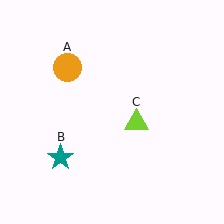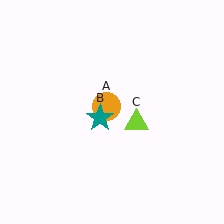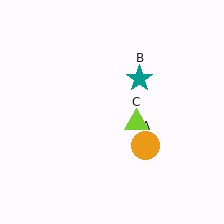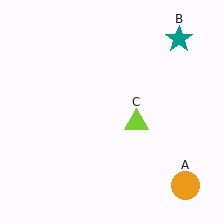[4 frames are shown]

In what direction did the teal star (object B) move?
The teal star (object B) moved up and to the right.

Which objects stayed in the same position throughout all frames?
Lime triangle (object C) remained stationary.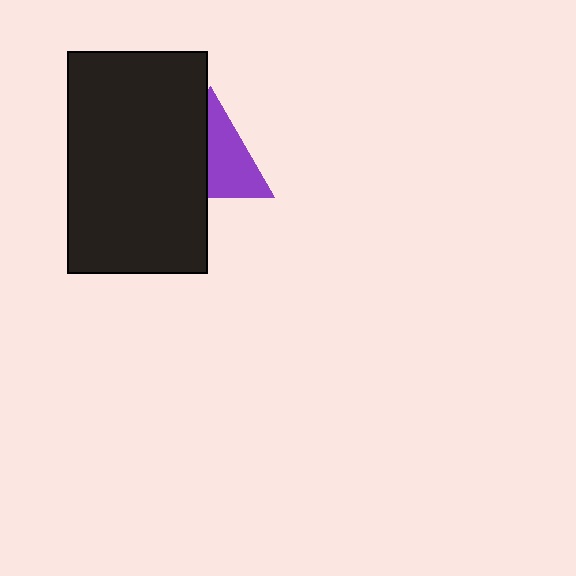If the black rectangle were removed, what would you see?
You would see the complete purple triangle.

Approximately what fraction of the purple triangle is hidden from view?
Roughly 45% of the purple triangle is hidden behind the black rectangle.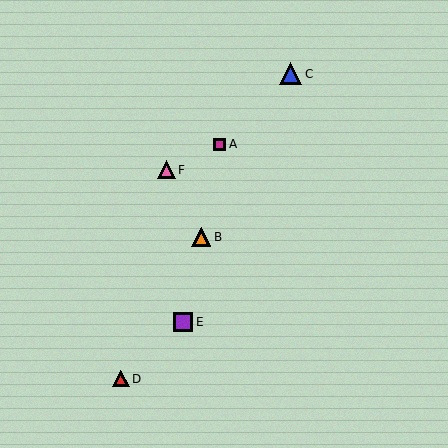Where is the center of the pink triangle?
The center of the pink triangle is at (166, 170).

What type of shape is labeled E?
Shape E is a purple square.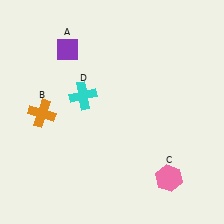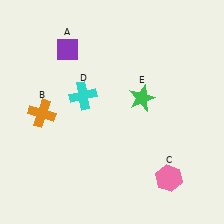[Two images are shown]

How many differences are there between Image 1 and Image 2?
There is 1 difference between the two images.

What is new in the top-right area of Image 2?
A green star (E) was added in the top-right area of Image 2.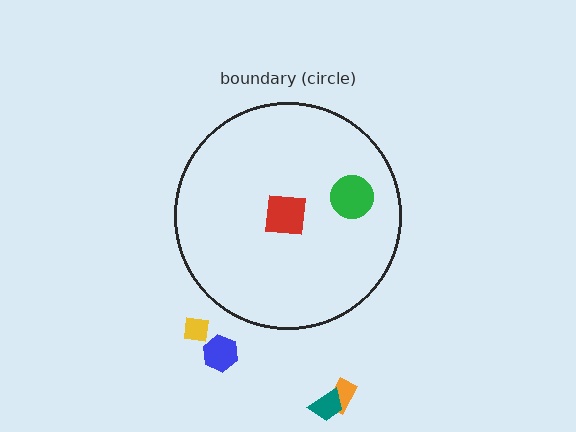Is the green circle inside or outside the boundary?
Inside.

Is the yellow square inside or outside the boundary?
Outside.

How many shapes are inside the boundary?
2 inside, 4 outside.